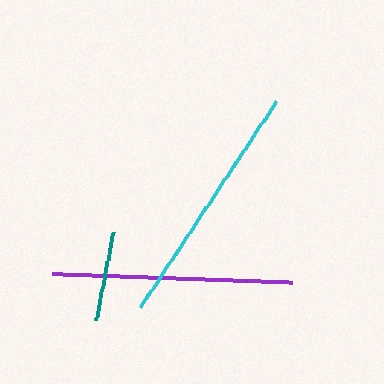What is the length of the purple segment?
The purple segment is approximately 241 pixels long.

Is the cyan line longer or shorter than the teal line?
The cyan line is longer than the teal line.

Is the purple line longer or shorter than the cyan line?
The cyan line is longer than the purple line.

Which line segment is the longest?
The cyan line is the longest at approximately 247 pixels.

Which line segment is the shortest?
The teal line is the shortest at approximately 89 pixels.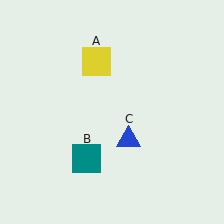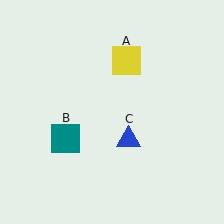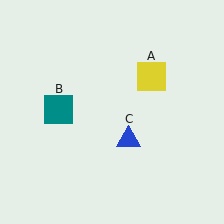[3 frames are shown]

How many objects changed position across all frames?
2 objects changed position: yellow square (object A), teal square (object B).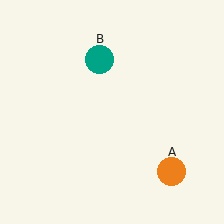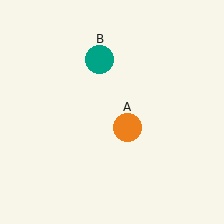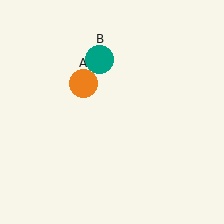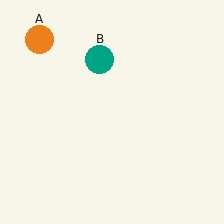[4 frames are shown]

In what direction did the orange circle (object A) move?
The orange circle (object A) moved up and to the left.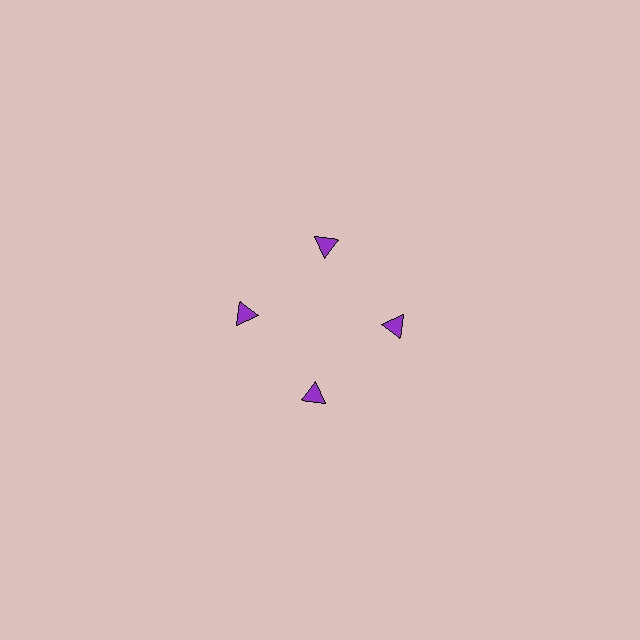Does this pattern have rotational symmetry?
Yes, this pattern has 4-fold rotational symmetry. It looks the same after rotating 90 degrees around the center.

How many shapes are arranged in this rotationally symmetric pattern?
There are 4 shapes, arranged in 4 groups of 1.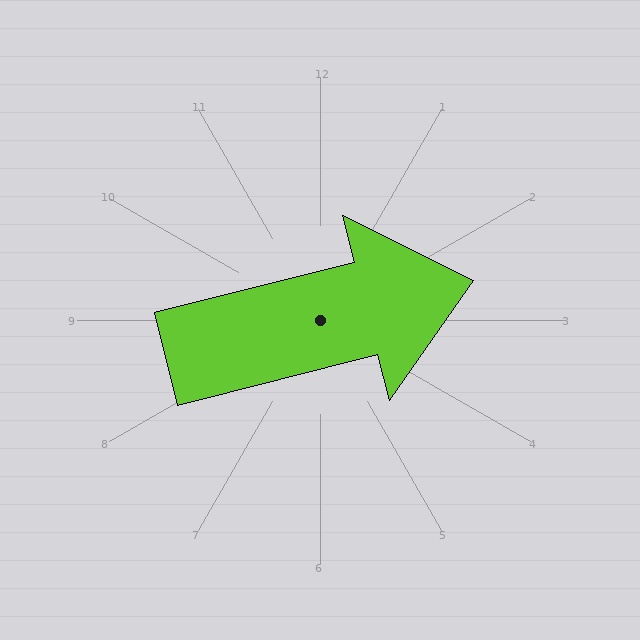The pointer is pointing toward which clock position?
Roughly 3 o'clock.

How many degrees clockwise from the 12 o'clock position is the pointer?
Approximately 76 degrees.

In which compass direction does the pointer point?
East.